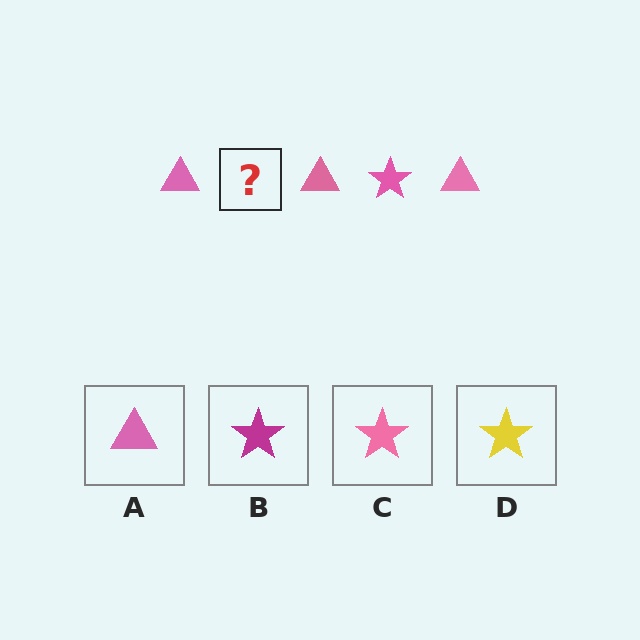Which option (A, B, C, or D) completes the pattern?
C.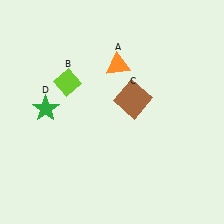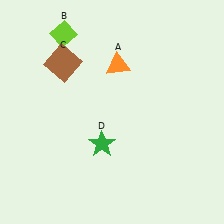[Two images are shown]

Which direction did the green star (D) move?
The green star (D) moved right.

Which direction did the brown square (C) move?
The brown square (C) moved left.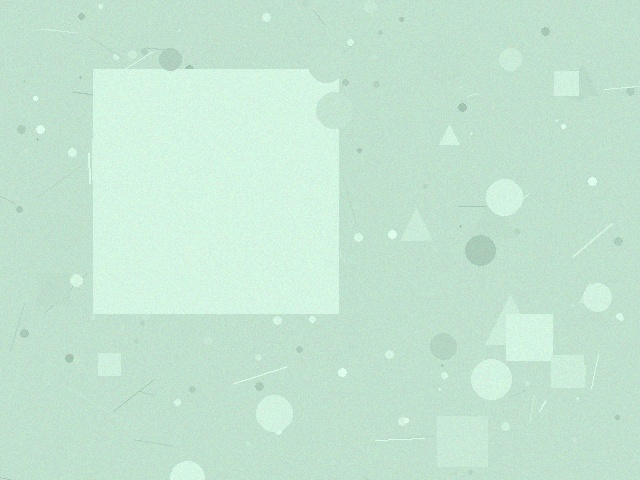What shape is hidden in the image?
A square is hidden in the image.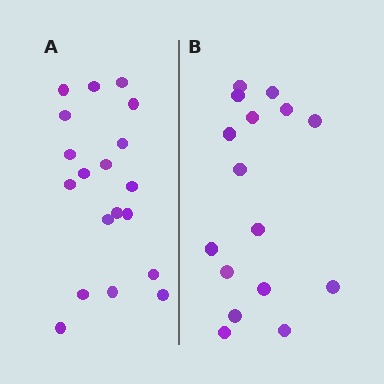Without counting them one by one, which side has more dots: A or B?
Region A (the left region) has more dots.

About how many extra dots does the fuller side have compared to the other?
Region A has just a few more — roughly 2 or 3 more dots than region B.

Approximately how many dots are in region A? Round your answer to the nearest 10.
About 20 dots. (The exact count is 19, which rounds to 20.)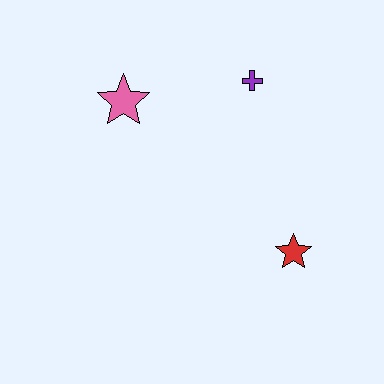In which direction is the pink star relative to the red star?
The pink star is to the left of the red star.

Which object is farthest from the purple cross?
The red star is farthest from the purple cross.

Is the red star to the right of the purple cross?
Yes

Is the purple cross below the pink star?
No